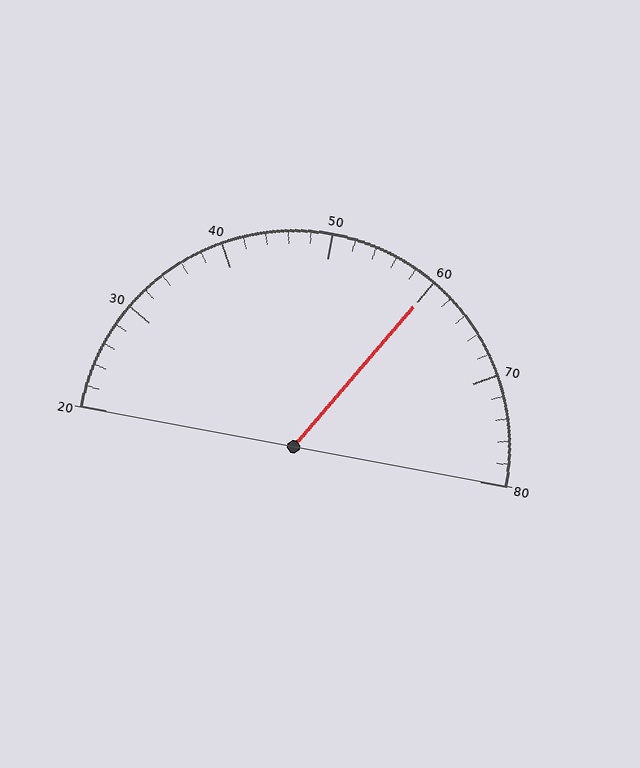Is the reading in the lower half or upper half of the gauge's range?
The reading is in the upper half of the range (20 to 80).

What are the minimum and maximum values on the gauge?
The gauge ranges from 20 to 80.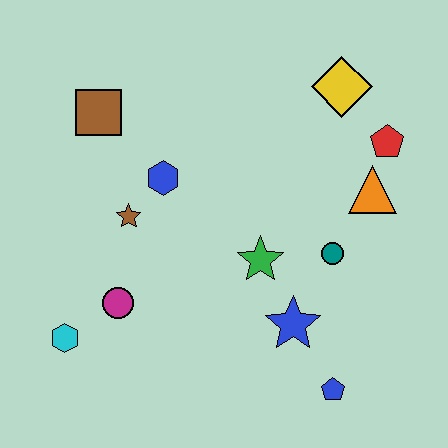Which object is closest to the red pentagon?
The orange triangle is closest to the red pentagon.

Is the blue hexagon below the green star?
No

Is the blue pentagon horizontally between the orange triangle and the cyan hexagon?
Yes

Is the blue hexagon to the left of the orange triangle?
Yes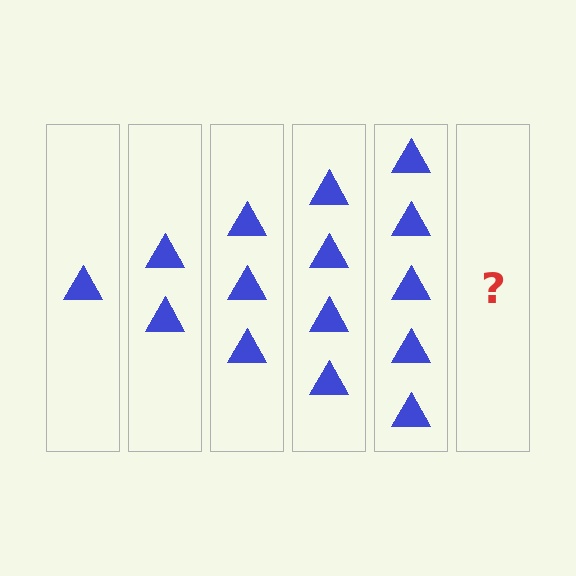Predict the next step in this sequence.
The next step is 6 triangles.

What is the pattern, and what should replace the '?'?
The pattern is that each step adds one more triangle. The '?' should be 6 triangles.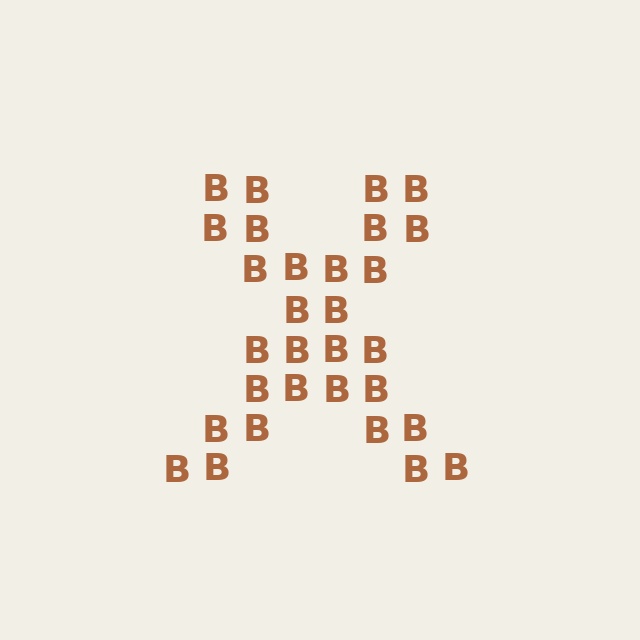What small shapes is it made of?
It is made of small letter B's.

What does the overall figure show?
The overall figure shows the letter X.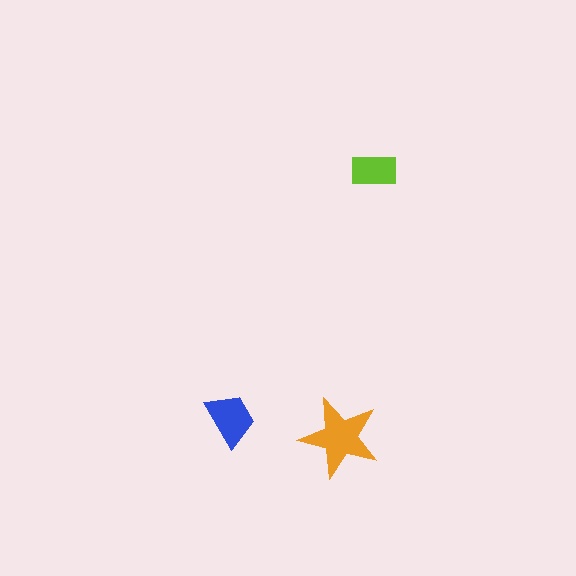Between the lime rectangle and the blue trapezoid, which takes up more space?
The blue trapezoid.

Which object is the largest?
The orange star.